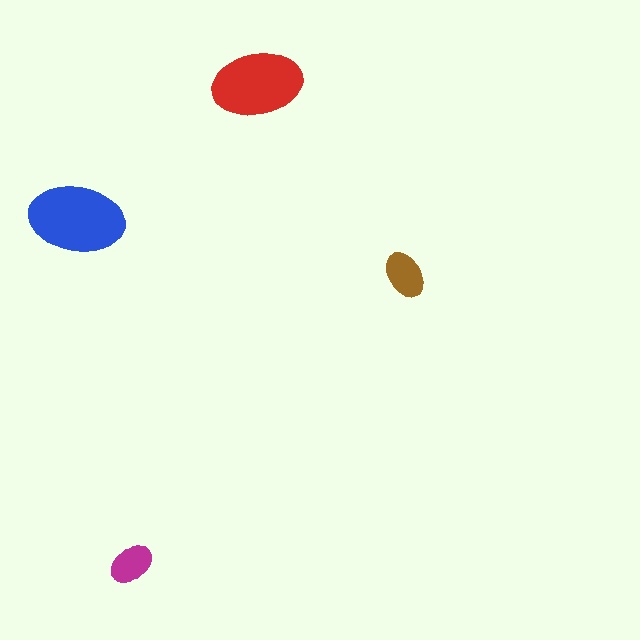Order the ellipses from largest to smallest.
the blue one, the red one, the brown one, the magenta one.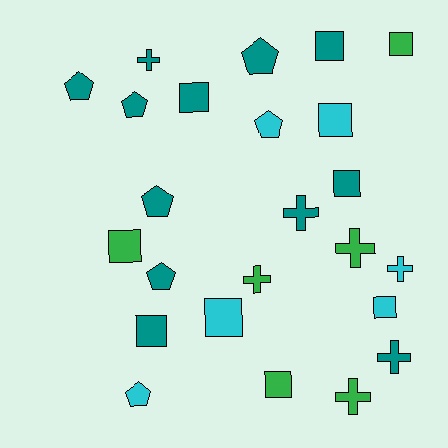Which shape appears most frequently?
Square, with 10 objects.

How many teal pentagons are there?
There are 5 teal pentagons.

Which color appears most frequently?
Teal, with 12 objects.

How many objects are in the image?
There are 24 objects.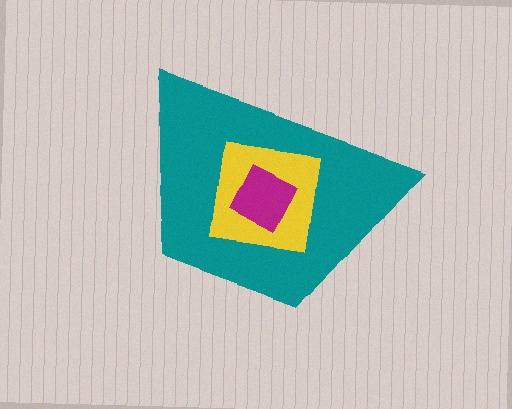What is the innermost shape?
The magenta diamond.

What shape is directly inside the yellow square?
The magenta diamond.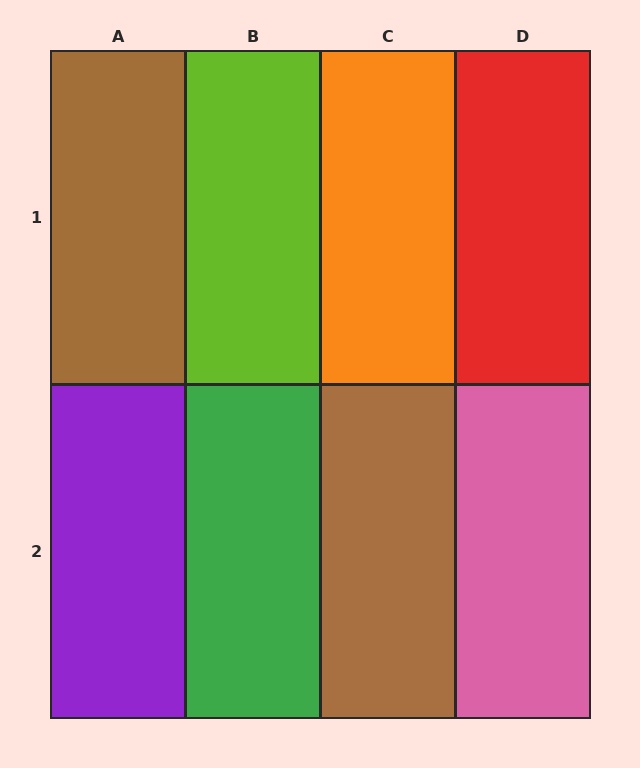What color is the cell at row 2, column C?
Brown.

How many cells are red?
1 cell is red.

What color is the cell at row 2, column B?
Green.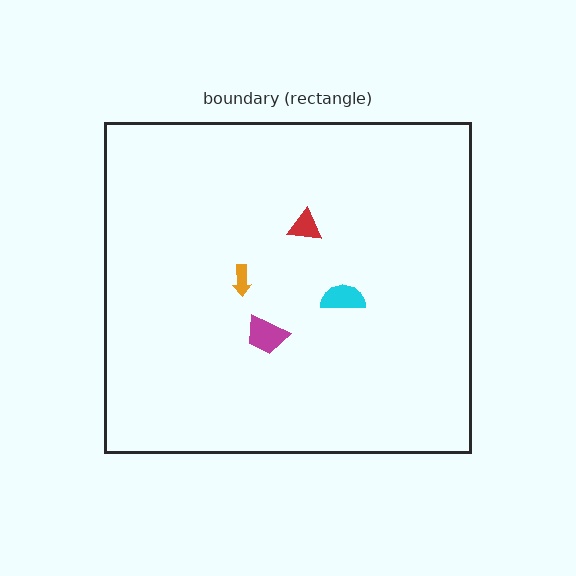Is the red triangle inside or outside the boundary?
Inside.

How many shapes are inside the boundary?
4 inside, 0 outside.